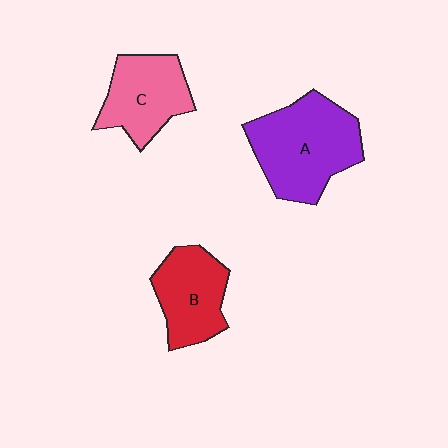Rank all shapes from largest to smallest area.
From largest to smallest: A (purple), C (pink), B (red).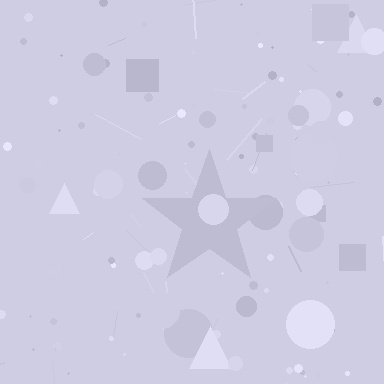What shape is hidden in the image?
A star is hidden in the image.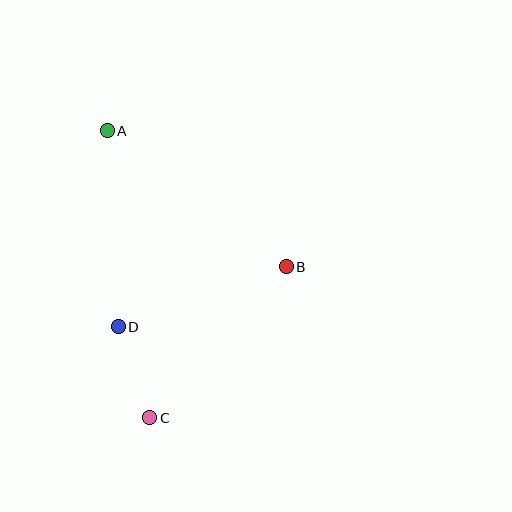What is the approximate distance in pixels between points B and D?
The distance between B and D is approximately 178 pixels.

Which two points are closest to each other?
Points C and D are closest to each other.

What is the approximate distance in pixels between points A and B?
The distance between A and B is approximately 225 pixels.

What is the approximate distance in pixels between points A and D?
The distance between A and D is approximately 196 pixels.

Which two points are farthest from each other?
Points A and C are farthest from each other.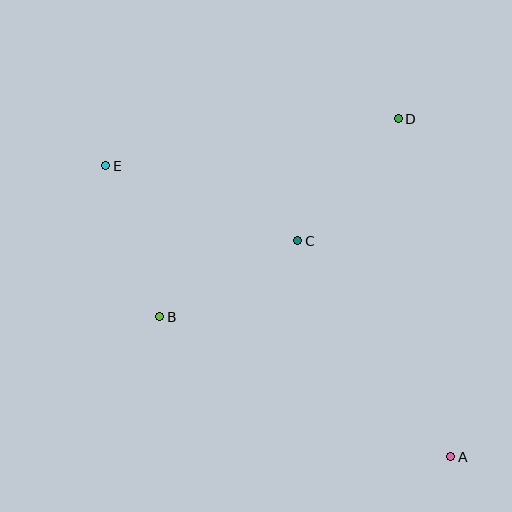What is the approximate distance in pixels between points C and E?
The distance between C and E is approximately 206 pixels.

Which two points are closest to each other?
Points B and C are closest to each other.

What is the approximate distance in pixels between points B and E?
The distance between B and E is approximately 160 pixels.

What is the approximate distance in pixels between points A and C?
The distance between A and C is approximately 265 pixels.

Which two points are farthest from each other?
Points A and E are farthest from each other.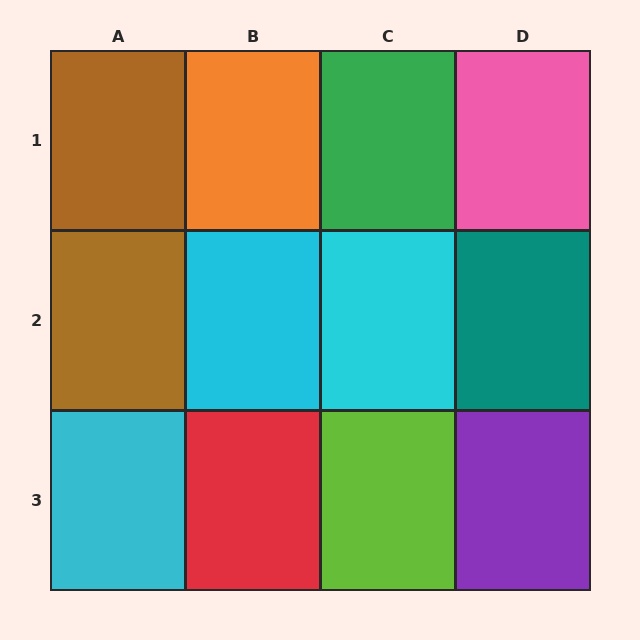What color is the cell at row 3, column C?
Lime.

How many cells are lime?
1 cell is lime.